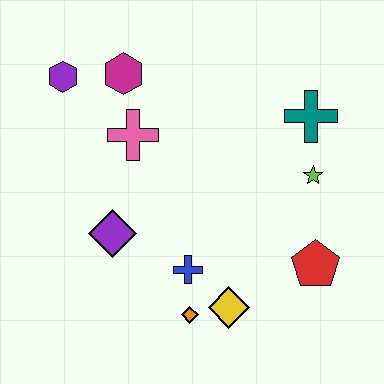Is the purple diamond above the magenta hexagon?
No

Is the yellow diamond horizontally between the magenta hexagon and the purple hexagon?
No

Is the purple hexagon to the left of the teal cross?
Yes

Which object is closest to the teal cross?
The lime star is closest to the teal cross.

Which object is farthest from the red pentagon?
The purple hexagon is farthest from the red pentagon.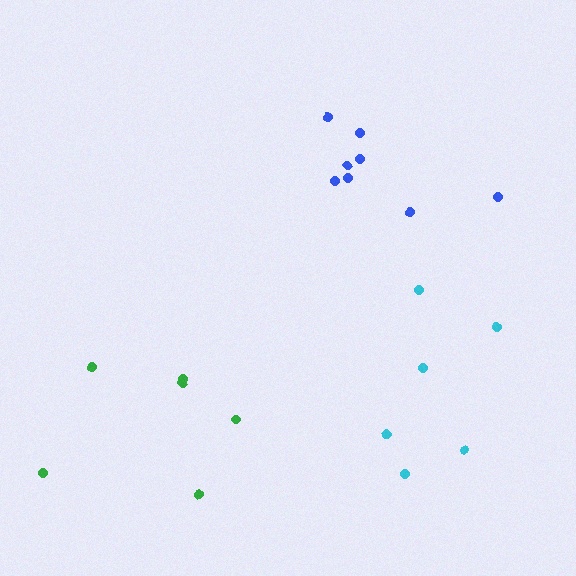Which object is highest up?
The blue cluster is topmost.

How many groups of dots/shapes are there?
There are 3 groups.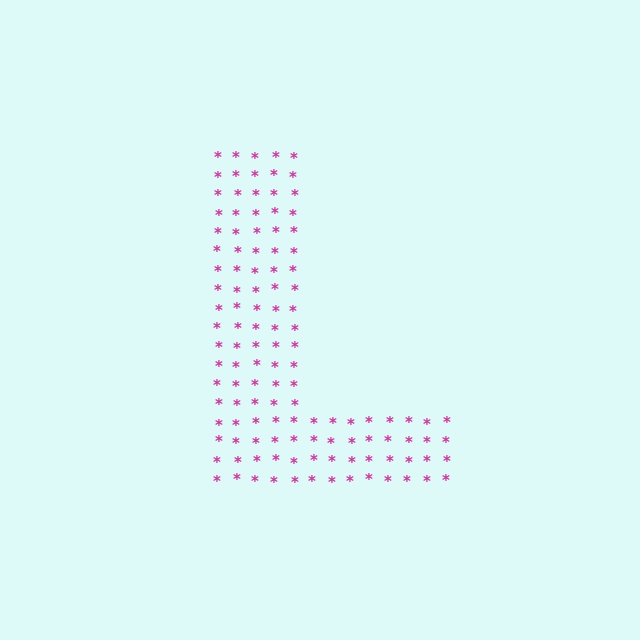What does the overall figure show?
The overall figure shows the letter L.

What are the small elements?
The small elements are asterisks.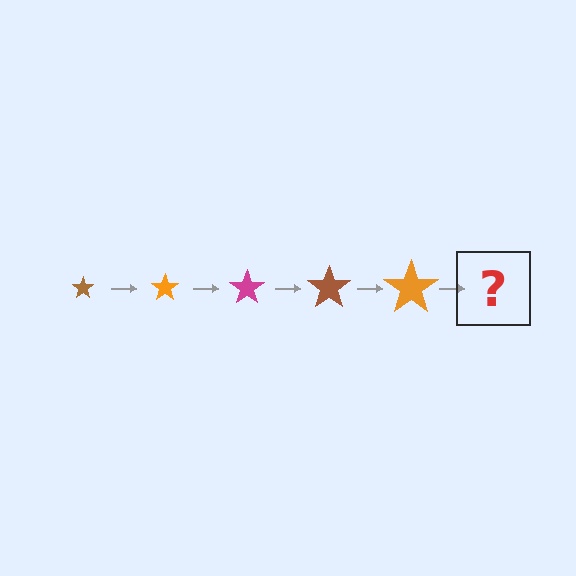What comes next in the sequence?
The next element should be a magenta star, larger than the previous one.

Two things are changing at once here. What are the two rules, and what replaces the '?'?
The two rules are that the star grows larger each step and the color cycles through brown, orange, and magenta. The '?' should be a magenta star, larger than the previous one.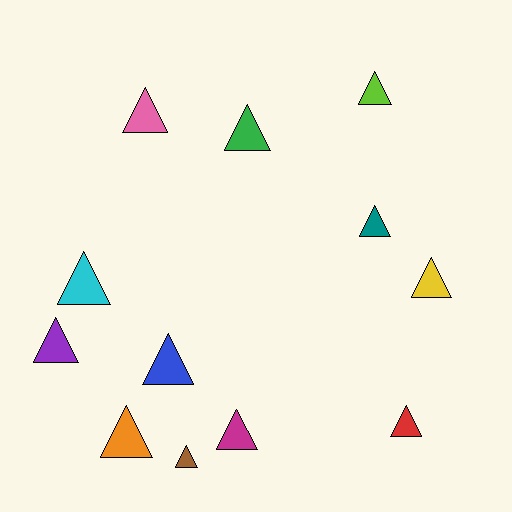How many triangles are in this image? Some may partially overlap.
There are 12 triangles.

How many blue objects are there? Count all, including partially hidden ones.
There is 1 blue object.